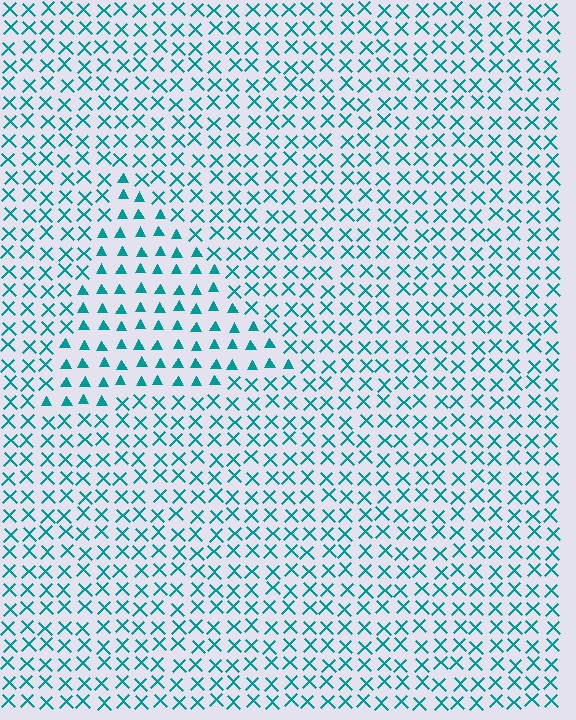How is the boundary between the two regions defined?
The boundary is defined by a change in element shape: triangles inside vs. X marks outside. All elements share the same color and spacing.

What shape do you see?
I see a triangle.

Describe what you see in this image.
The image is filled with small teal elements arranged in a uniform grid. A triangle-shaped region contains triangles, while the surrounding area contains X marks. The boundary is defined purely by the change in element shape.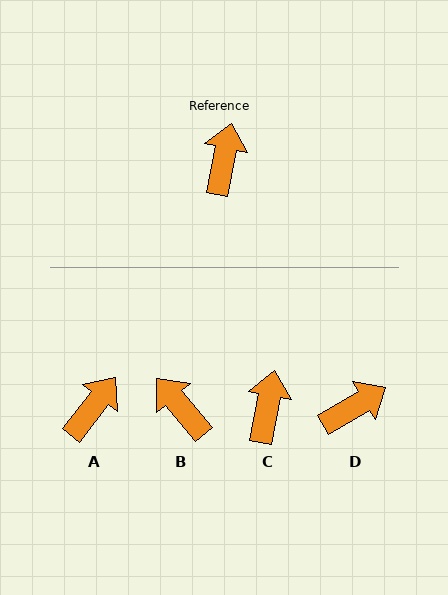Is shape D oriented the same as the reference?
No, it is off by about 48 degrees.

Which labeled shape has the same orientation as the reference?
C.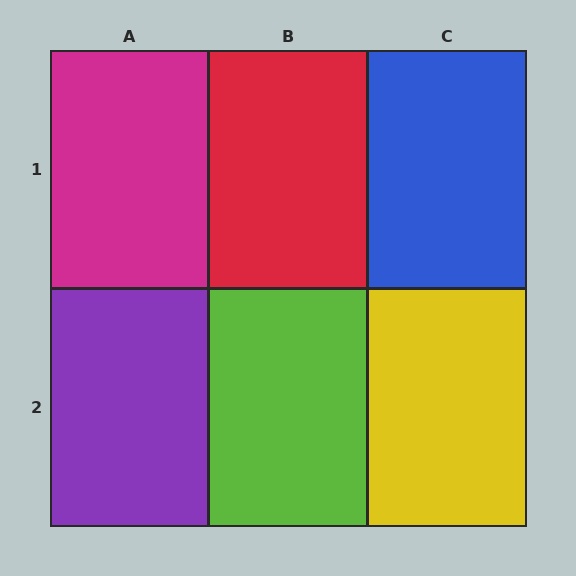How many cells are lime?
1 cell is lime.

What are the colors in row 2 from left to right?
Purple, lime, yellow.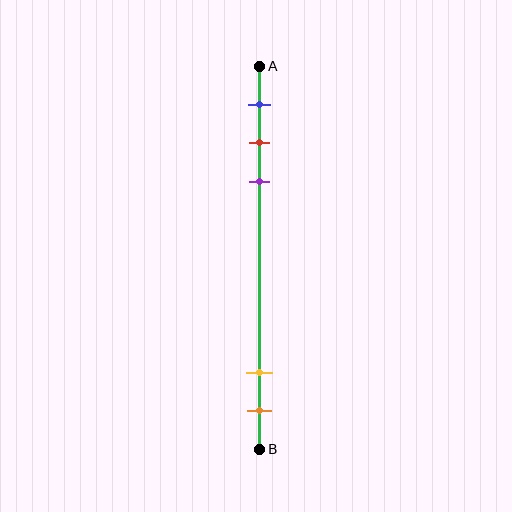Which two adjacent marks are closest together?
The red and purple marks are the closest adjacent pair.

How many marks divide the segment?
There are 5 marks dividing the segment.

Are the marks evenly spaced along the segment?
No, the marks are not evenly spaced.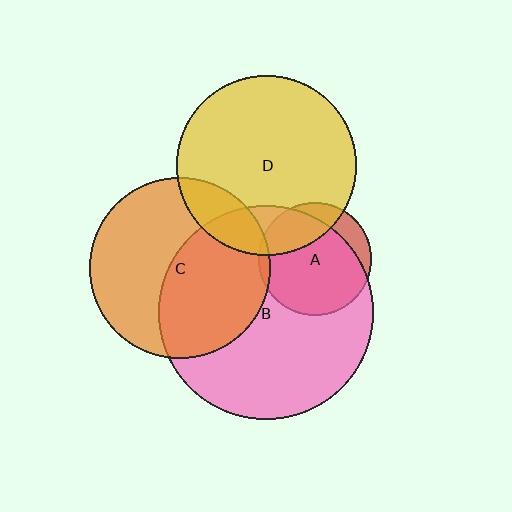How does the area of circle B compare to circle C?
Approximately 1.4 times.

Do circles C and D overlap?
Yes.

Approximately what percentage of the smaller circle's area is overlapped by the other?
Approximately 15%.